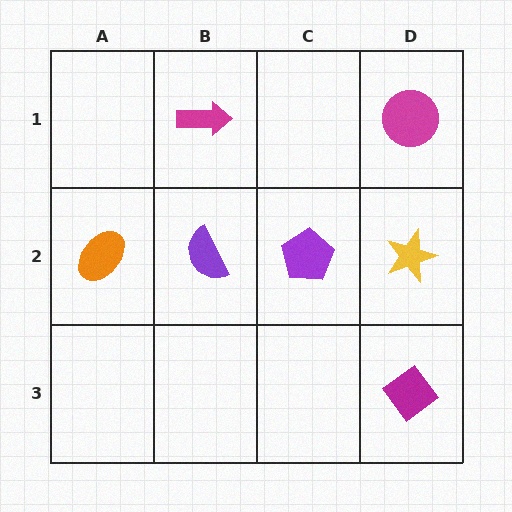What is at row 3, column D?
A magenta diamond.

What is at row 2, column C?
A purple pentagon.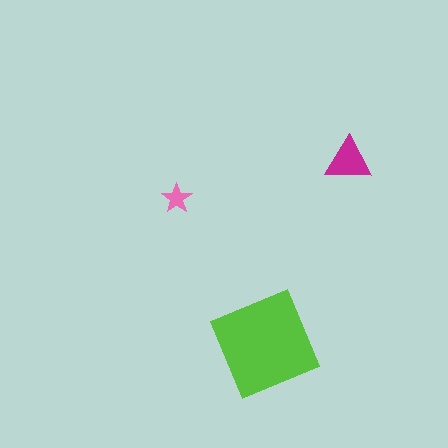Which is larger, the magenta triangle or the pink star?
The magenta triangle.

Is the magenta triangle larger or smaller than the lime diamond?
Smaller.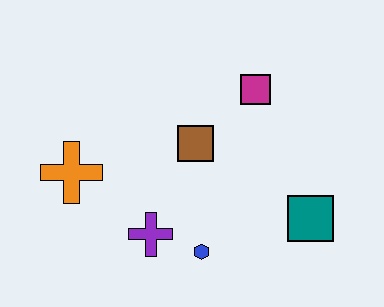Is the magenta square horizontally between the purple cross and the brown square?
No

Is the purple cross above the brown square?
No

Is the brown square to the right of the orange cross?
Yes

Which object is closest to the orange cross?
The purple cross is closest to the orange cross.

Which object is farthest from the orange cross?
The teal square is farthest from the orange cross.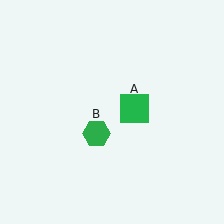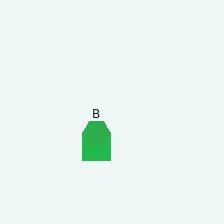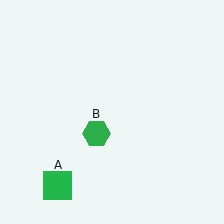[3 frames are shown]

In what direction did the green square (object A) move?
The green square (object A) moved down and to the left.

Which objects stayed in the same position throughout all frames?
Green hexagon (object B) remained stationary.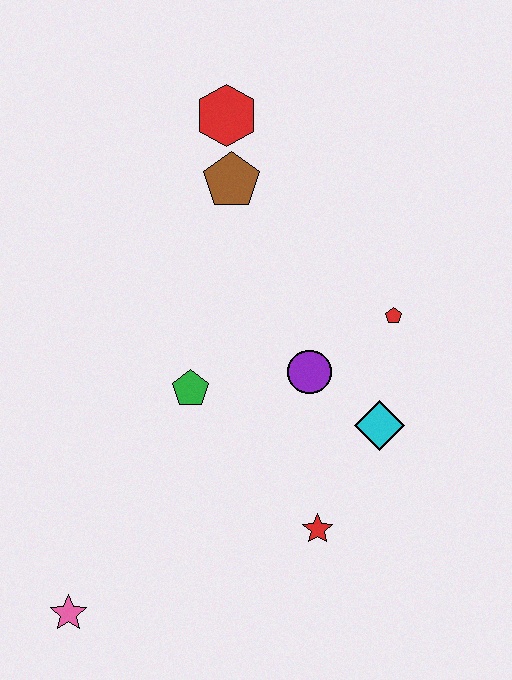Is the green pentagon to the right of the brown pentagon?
No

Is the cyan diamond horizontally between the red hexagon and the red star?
No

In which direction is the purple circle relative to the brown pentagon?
The purple circle is below the brown pentagon.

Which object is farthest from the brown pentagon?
The pink star is farthest from the brown pentagon.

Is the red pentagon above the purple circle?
Yes